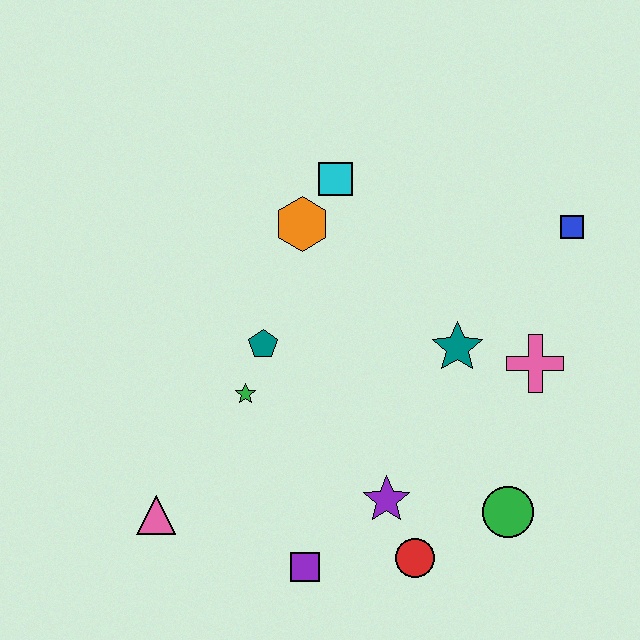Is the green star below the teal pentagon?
Yes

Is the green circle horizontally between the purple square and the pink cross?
Yes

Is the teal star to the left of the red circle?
No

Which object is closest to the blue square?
The pink cross is closest to the blue square.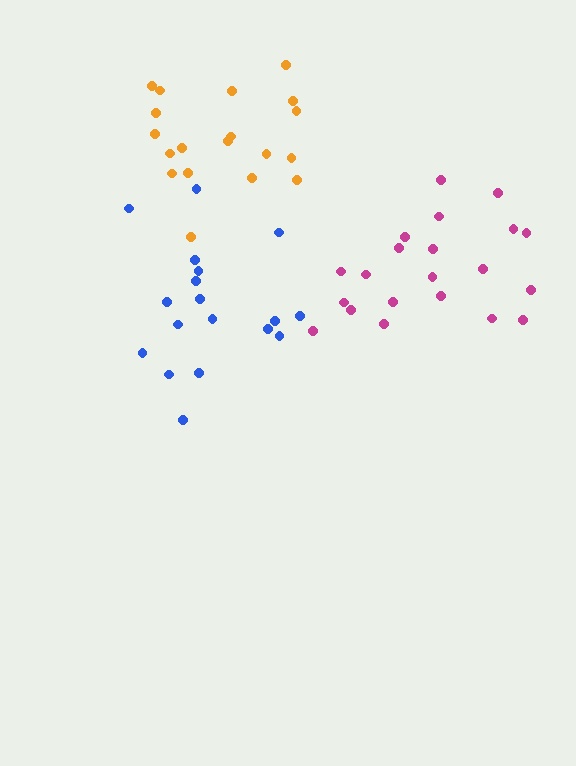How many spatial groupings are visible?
There are 3 spatial groupings.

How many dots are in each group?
Group 1: 21 dots, Group 2: 18 dots, Group 3: 19 dots (58 total).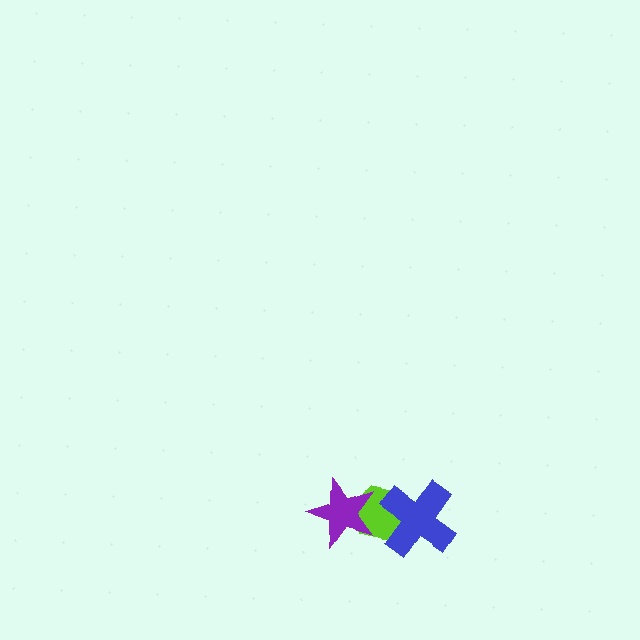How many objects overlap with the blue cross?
1 object overlaps with the blue cross.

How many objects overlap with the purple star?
1 object overlaps with the purple star.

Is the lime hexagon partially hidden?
Yes, it is partially covered by another shape.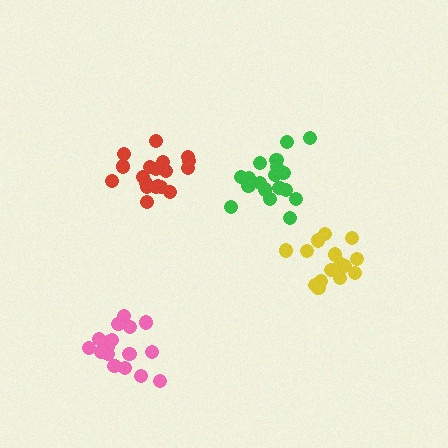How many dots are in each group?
Group 1: 18 dots, Group 2: 17 dots, Group 3: 20 dots, Group 4: 15 dots (70 total).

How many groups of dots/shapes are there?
There are 4 groups.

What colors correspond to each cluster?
The clusters are colored: green, pink, red, yellow.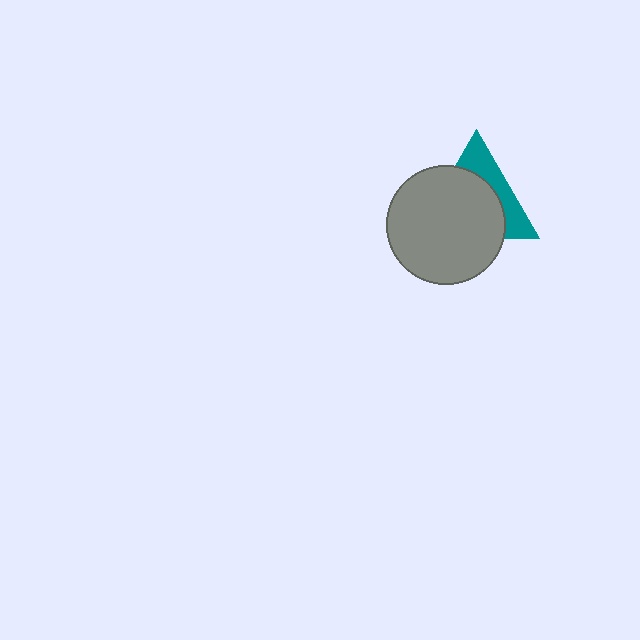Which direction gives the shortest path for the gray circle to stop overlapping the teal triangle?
Moving down gives the shortest separation.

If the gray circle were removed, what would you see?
You would see the complete teal triangle.